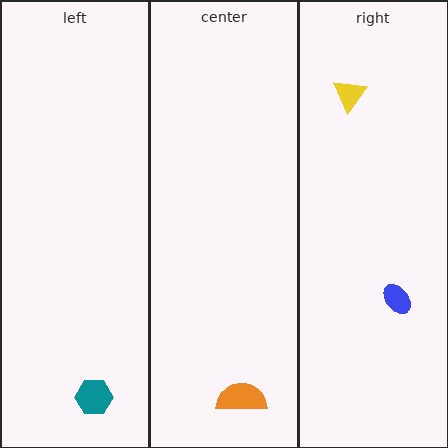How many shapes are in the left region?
1.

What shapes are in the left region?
The teal hexagon.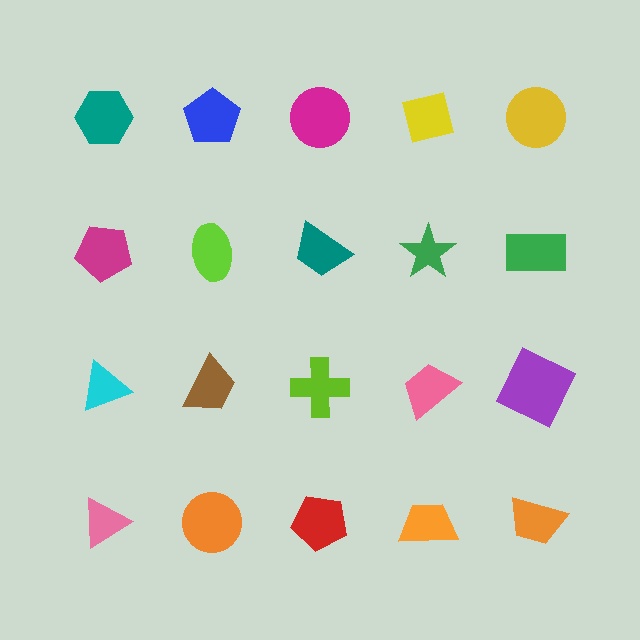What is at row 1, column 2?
A blue pentagon.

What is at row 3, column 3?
A lime cross.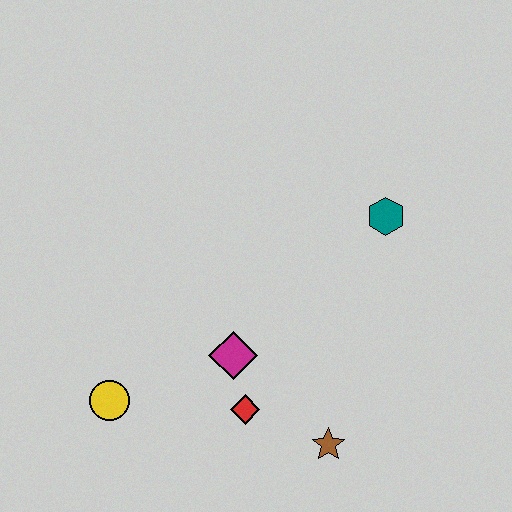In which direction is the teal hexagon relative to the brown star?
The teal hexagon is above the brown star.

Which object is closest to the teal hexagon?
The magenta diamond is closest to the teal hexagon.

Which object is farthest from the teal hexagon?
The yellow circle is farthest from the teal hexagon.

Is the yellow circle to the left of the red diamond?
Yes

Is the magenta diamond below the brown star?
No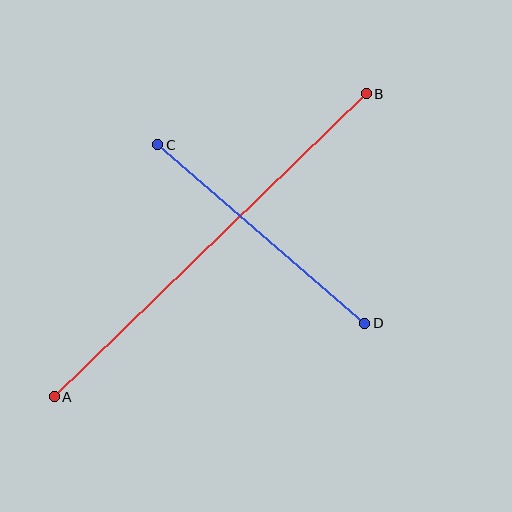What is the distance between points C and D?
The distance is approximately 273 pixels.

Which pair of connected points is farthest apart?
Points A and B are farthest apart.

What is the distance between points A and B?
The distance is approximately 435 pixels.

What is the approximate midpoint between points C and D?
The midpoint is at approximately (261, 234) pixels.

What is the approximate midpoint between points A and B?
The midpoint is at approximately (210, 245) pixels.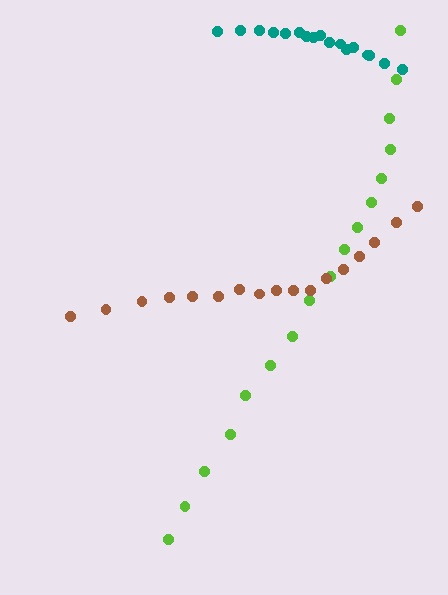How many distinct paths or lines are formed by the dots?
There are 3 distinct paths.